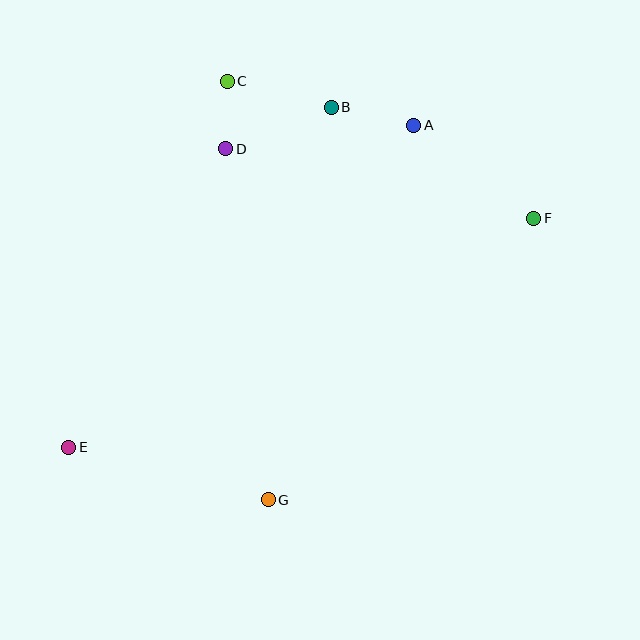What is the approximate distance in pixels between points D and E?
The distance between D and E is approximately 337 pixels.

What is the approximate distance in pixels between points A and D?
The distance between A and D is approximately 190 pixels.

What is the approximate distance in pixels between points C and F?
The distance between C and F is approximately 336 pixels.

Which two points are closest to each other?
Points C and D are closest to each other.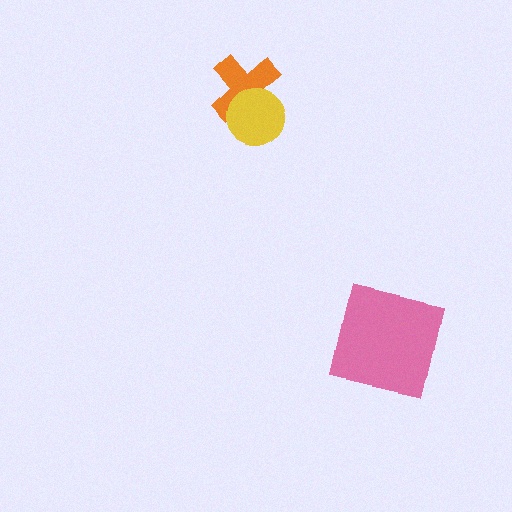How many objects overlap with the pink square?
0 objects overlap with the pink square.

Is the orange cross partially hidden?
Yes, it is partially covered by another shape.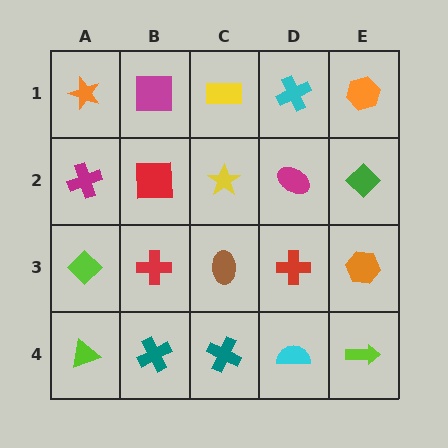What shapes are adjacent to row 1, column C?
A yellow star (row 2, column C), a magenta square (row 1, column B), a cyan cross (row 1, column D).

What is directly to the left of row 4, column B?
A lime triangle.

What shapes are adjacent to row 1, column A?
A magenta cross (row 2, column A), a magenta square (row 1, column B).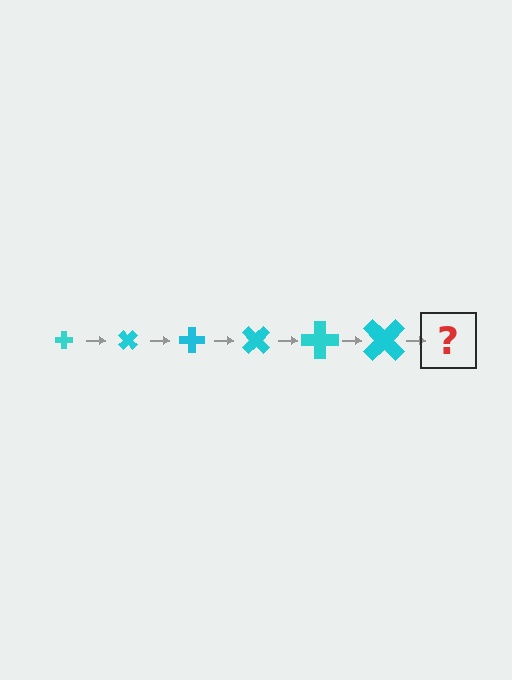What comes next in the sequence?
The next element should be a cross, larger than the previous one and rotated 270 degrees from the start.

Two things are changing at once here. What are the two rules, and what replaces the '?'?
The two rules are that the cross grows larger each step and it rotates 45 degrees each step. The '?' should be a cross, larger than the previous one and rotated 270 degrees from the start.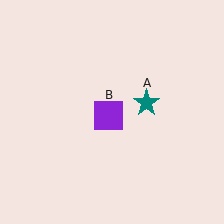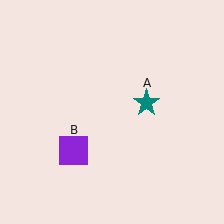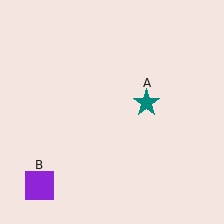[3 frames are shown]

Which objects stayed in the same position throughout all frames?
Teal star (object A) remained stationary.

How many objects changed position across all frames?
1 object changed position: purple square (object B).